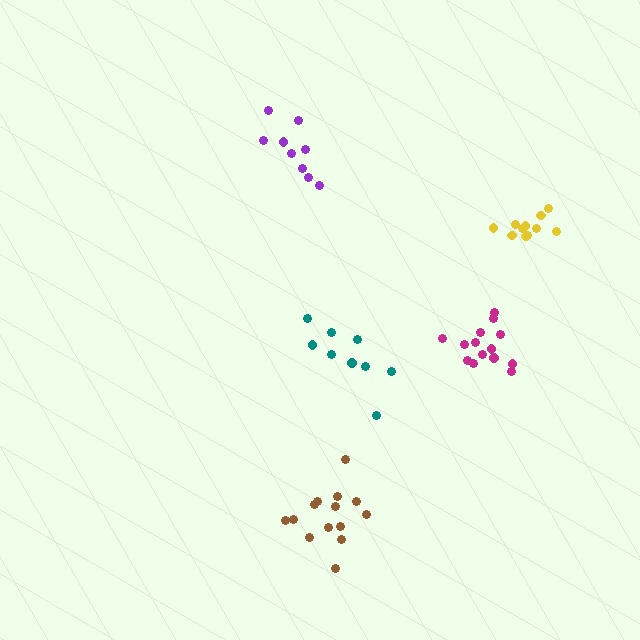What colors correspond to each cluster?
The clusters are colored: teal, purple, brown, yellow, magenta.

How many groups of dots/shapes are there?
There are 5 groups.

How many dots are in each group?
Group 1: 9 dots, Group 2: 9 dots, Group 3: 14 dots, Group 4: 11 dots, Group 5: 14 dots (57 total).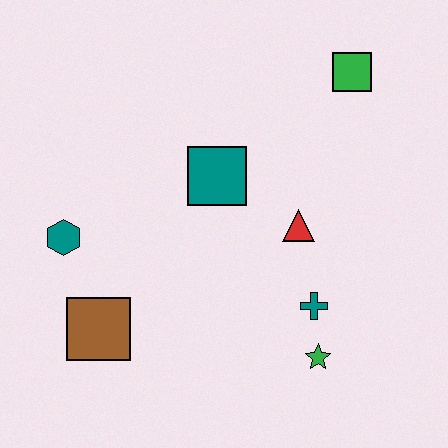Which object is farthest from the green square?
The brown square is farthest from the green square.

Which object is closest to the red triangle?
The teal cross is closest to the red triangle.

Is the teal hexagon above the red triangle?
No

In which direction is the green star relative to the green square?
The green star is below the green square.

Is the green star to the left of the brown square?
No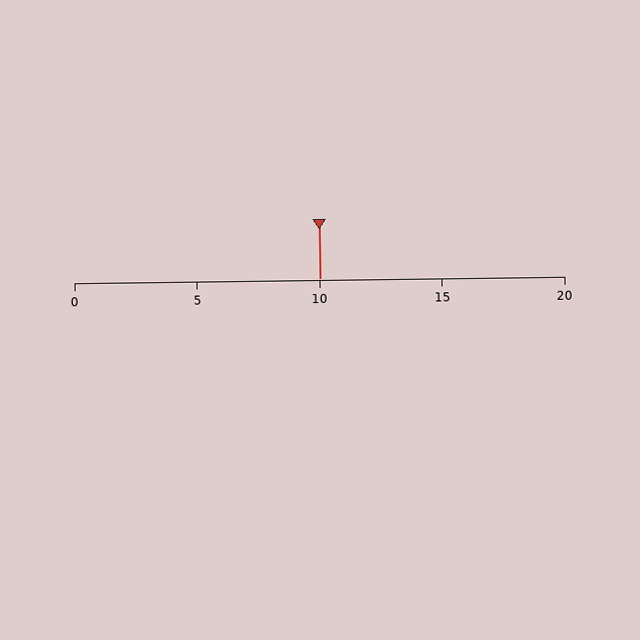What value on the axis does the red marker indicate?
The marker indicates approximately 10.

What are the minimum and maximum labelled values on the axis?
The axis runs from 0 to 20.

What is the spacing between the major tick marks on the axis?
The major ticks are spaced 5 apart.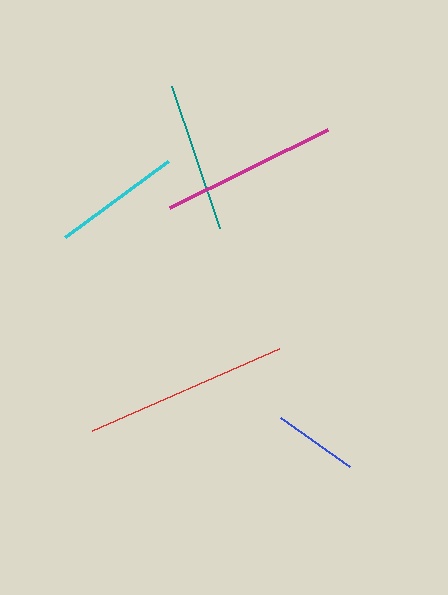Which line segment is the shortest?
The blue line is the shortest at approximately 85 pixels.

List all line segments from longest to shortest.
From longest to shortest: red, magenta, teal, cyan, blue.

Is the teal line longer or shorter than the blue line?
The teal line is longer than the blue line.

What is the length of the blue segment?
The blue segment is approximately 85 pixels long.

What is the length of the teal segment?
The teal segment is approximately 150 pixels long.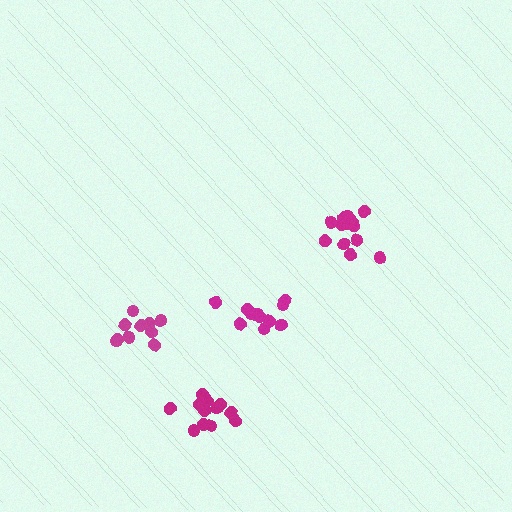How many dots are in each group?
Group 1: 12 dots, Group 2: 13 dots, Group 3: 10 dots, Group 4: 12 dots (47 total).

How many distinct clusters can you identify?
There are 4 distinct clusters.